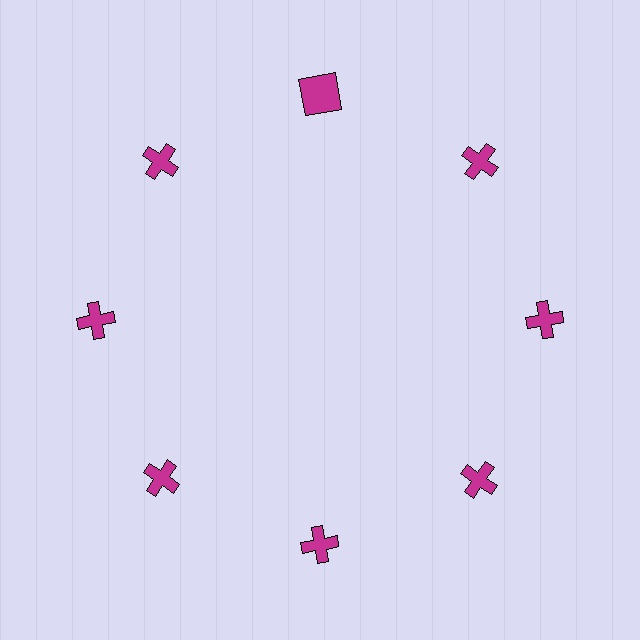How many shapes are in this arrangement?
There are 8 shapes arranged in a ring pattern.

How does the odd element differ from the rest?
It has a different shape: square instead of cross.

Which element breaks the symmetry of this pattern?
The magenta square at roughly the 12 o'clock position breaks the symmetry. All other shapes are magenta crosses.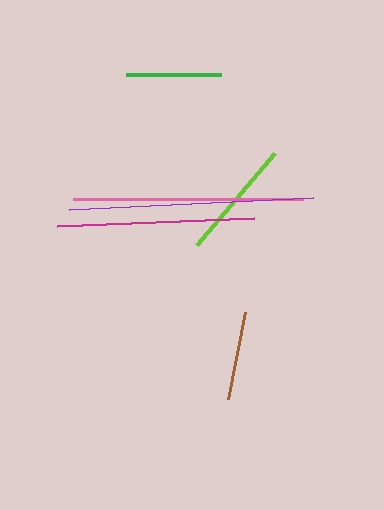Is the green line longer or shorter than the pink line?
The pink line is longer than the green line.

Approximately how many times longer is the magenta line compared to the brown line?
The magenta line is approximately 2.2 times the length of the brown line.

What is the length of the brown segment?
The brown segment is approximately 88 pixels long.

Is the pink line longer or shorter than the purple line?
The purple line is longer than the pink line.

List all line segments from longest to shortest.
From longest to shortest: purple, pink, magenta, lime, green, brown.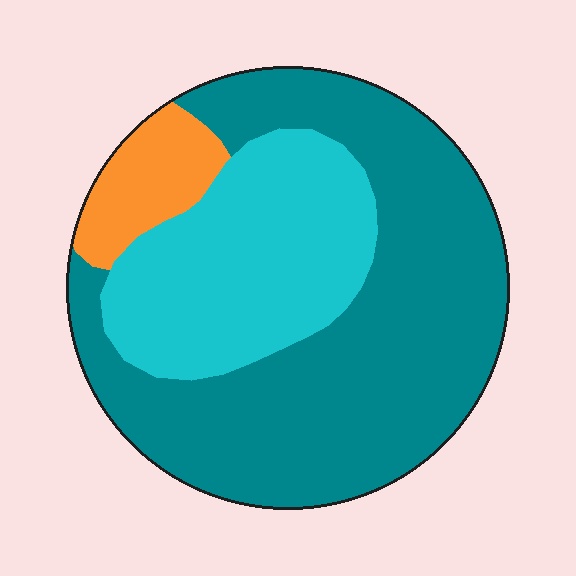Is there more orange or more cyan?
Cyan.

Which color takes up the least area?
Orange, at roughly 10%.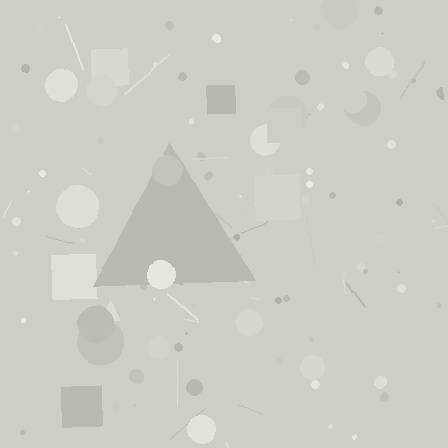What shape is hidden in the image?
A triangle is hidden in the image.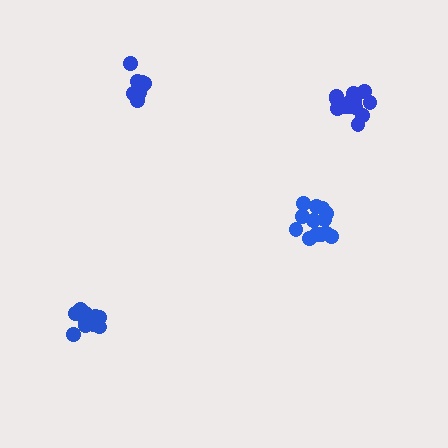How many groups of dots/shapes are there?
There are 4 groups.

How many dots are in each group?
Group 1: 10 dots, Group 2: 12 dots, Group 3: 13 dots, Group 4: 13 dots (48 total).